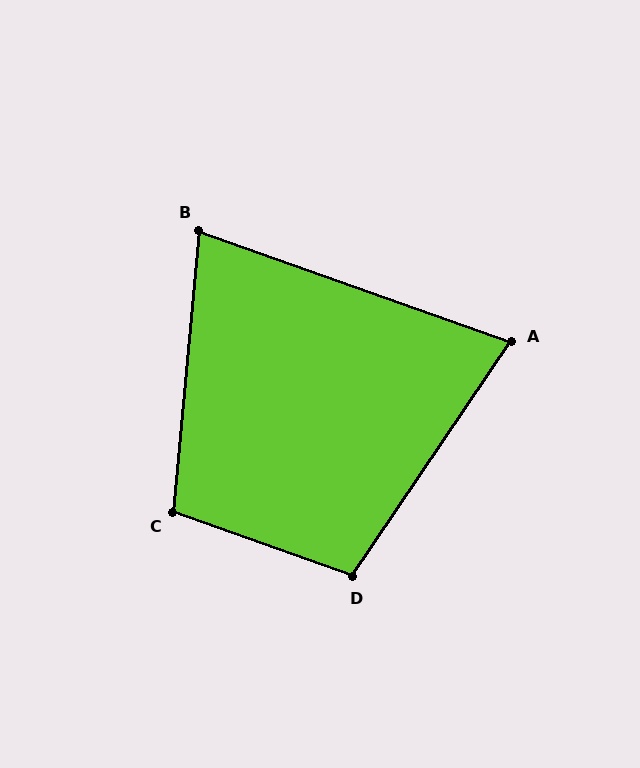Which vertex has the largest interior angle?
C, at approximately 104 degrees.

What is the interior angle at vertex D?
Approximately 104 degrees (obtuse).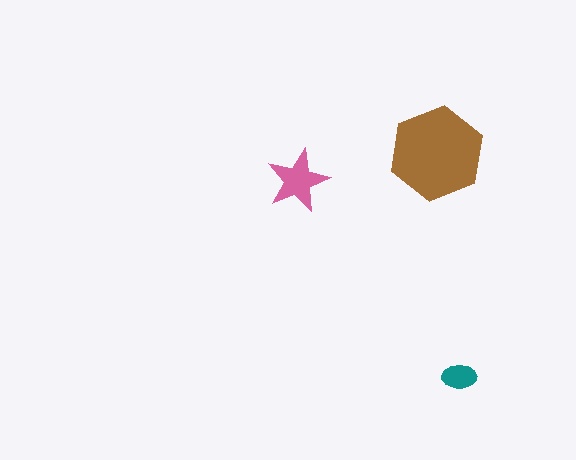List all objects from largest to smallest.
The brown hexagon, the pink star, the teal ellipse.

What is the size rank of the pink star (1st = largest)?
2nd.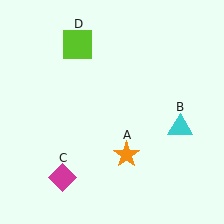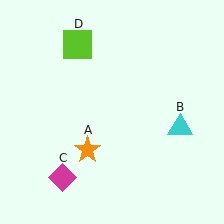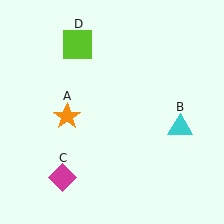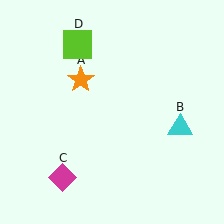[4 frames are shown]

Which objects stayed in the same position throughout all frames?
Cyan triangle (object B) and magenta diamond (object C) and lime square (object D) remained stationary.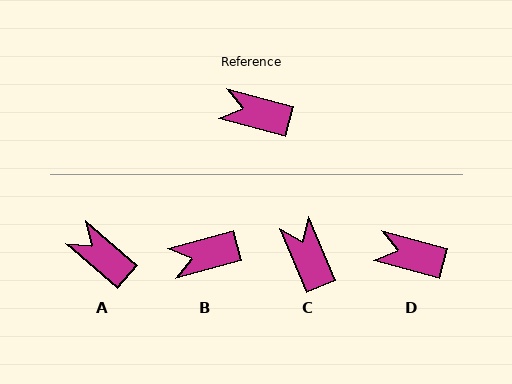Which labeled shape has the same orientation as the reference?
D.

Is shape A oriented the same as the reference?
No, it is off by about 26 degrees.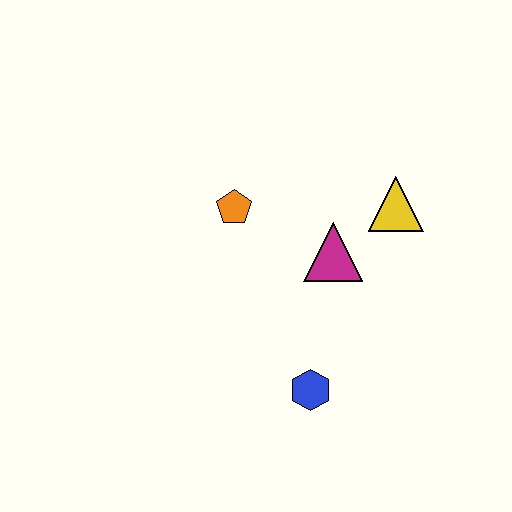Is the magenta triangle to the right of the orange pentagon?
Yes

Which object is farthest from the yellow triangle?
The blue hexagon is farthest from the yellow triangle.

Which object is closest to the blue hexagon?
The magenta triangle is closest to the blue hexagon.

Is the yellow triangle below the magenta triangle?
No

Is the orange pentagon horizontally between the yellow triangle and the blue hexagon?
No